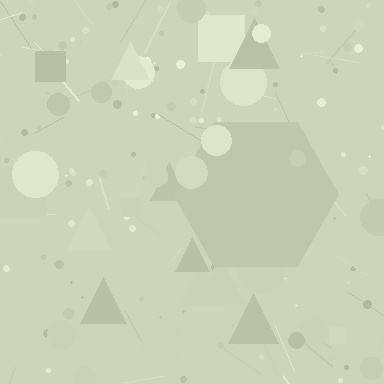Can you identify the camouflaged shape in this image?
The camouflaged shape is a hexagon.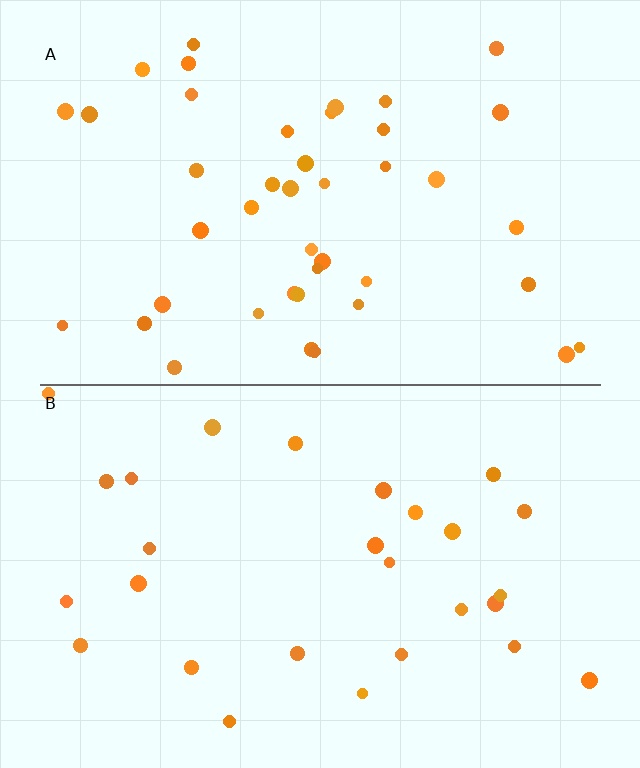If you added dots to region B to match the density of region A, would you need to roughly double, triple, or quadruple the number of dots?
Approximately double.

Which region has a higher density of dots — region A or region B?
A (the top).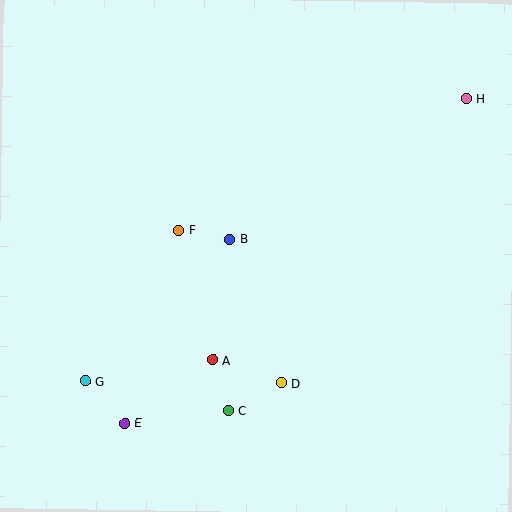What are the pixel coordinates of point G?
Point G is at (85, 381).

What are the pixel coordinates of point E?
Point E is at (124, 423).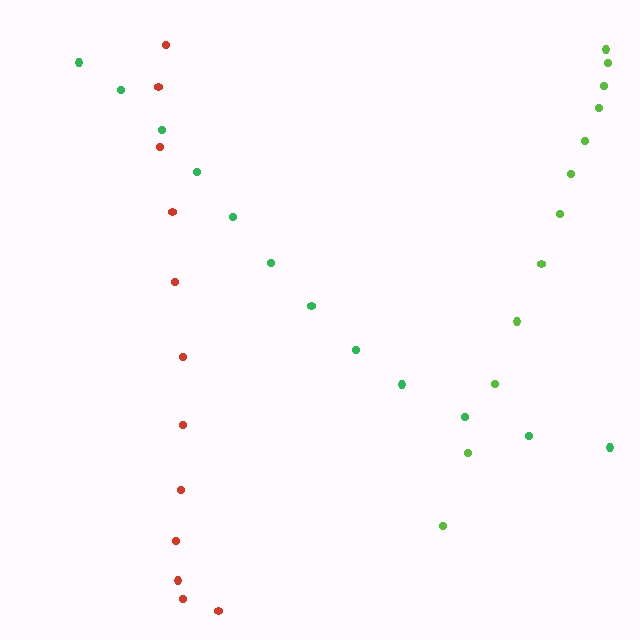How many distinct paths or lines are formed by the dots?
There are 3 distinct paths.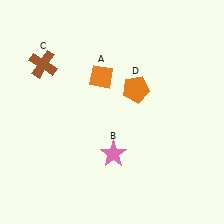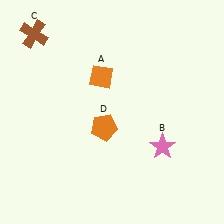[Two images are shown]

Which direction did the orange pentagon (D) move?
The orange pentagon (D) moved down.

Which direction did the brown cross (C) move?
The brown cross (C) moved up.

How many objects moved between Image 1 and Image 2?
3 objects moved between the two images.